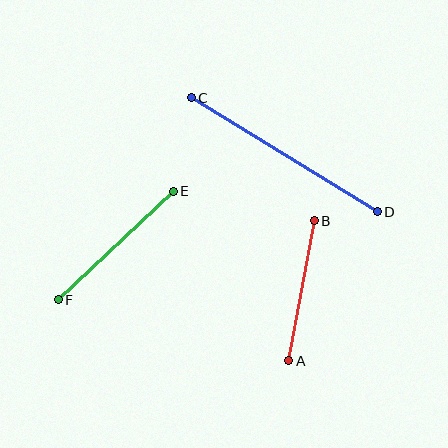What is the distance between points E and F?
The distance is approximately 158 pixels.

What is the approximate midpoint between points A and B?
The midpoint is at approximately (301, 291) pixels.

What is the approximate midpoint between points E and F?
The midpoint is at approximately (116, 246) pixels.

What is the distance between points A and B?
The distance is approximately 142 pixels.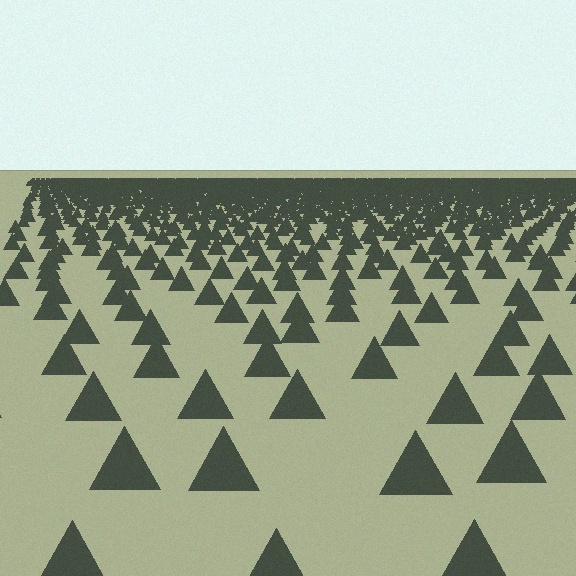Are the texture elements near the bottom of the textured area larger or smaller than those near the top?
Larger. Near the bottom, elements are closer to the viewer and appear at a bigger on-screen size.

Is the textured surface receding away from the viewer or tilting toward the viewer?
The surface is receding away from the viewer. Texture elements get smaller and denser toward the top.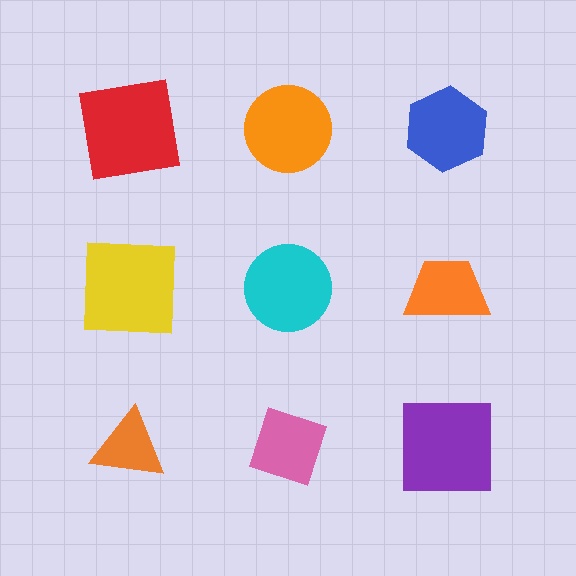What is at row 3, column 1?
An orange triangle.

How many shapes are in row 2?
3 shapes.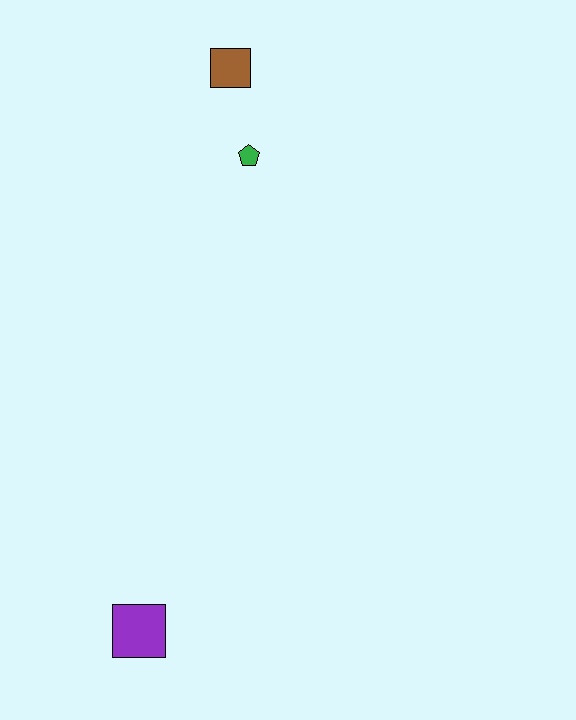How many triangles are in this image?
There are no triangles.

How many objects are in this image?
There are 3 objects.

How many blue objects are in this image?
There are no blue objects.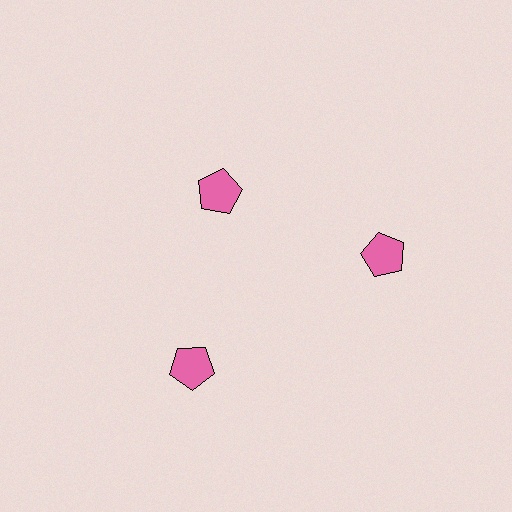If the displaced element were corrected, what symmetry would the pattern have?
It would have 3-fold rotational symmetry — the pattern would map onto itself every 120 degrees.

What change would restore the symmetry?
The symmetry would be restored by moving it outward, back onto the ring so that all 3 pentagons sit at equal angles and equal distance from the center.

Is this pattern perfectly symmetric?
No. The 3 pink pentagons are arranged in a ring, but one element near the 11 o'clock position is pulled inward toward the center, breaking the 3-fold rotational symmetry.